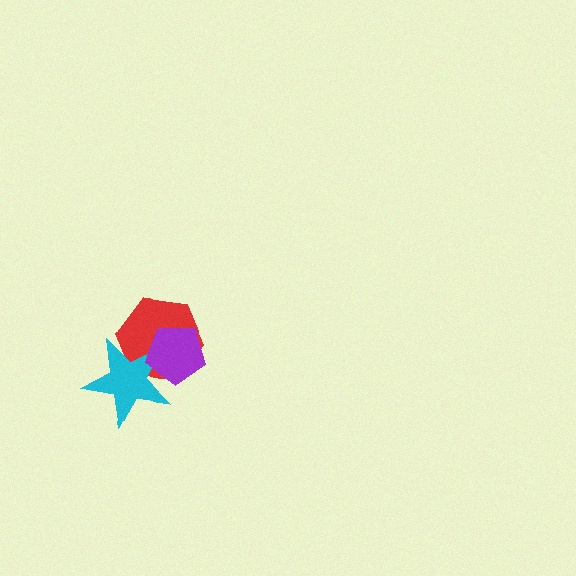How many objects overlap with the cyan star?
2 objects overlap with the cyan star.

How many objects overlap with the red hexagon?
2 objects overlap with the red hexagon.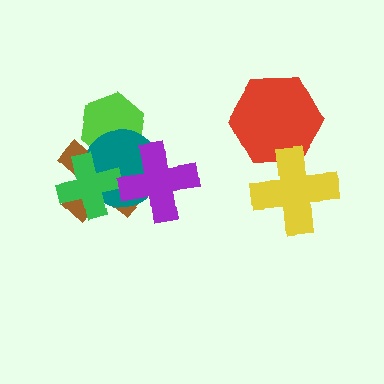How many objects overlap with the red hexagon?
1 object overlaps with the red hexagon.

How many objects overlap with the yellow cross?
1 object overlaps with the yellow cross.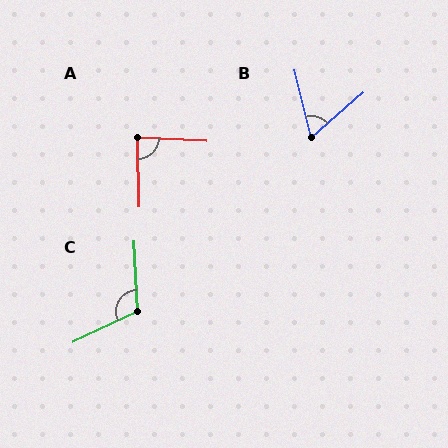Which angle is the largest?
C, at approximately 113 degrees.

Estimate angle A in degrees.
Approximately 86 degrees.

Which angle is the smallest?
B, at approximately 62 degrees.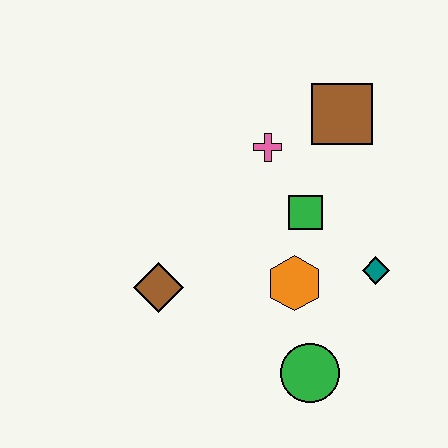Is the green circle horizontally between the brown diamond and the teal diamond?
Yes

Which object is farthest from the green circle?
The brown square is farthest from the green circle.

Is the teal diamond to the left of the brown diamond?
No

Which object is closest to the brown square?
The pink cross is closest to the brown square.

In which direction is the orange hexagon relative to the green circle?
The orange hexagon is above the green circle.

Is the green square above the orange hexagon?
Yes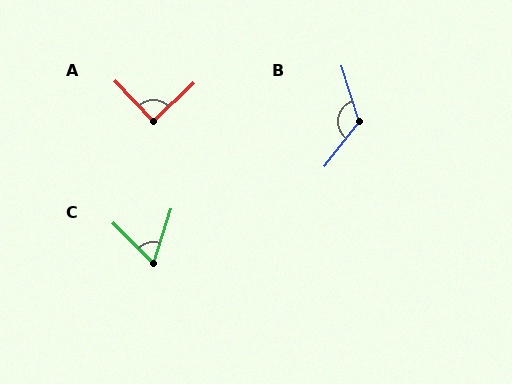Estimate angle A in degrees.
Approximately 90 degrees.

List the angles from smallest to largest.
C (63°), A (90°), B (125°).